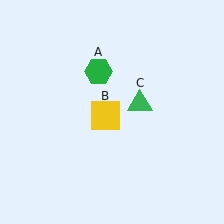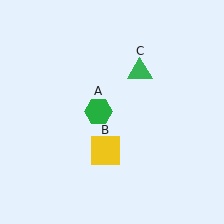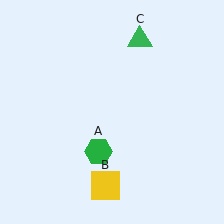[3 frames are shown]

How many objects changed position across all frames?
3 objects changed position: green hexagon (object A), yellow square (object B), green triangle (object C).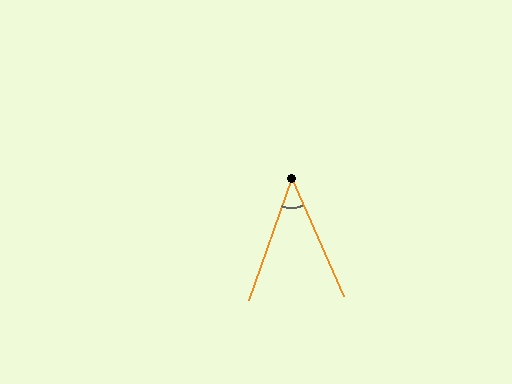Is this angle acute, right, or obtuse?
It is acute.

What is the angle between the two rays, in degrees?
Approximately 43 degrees.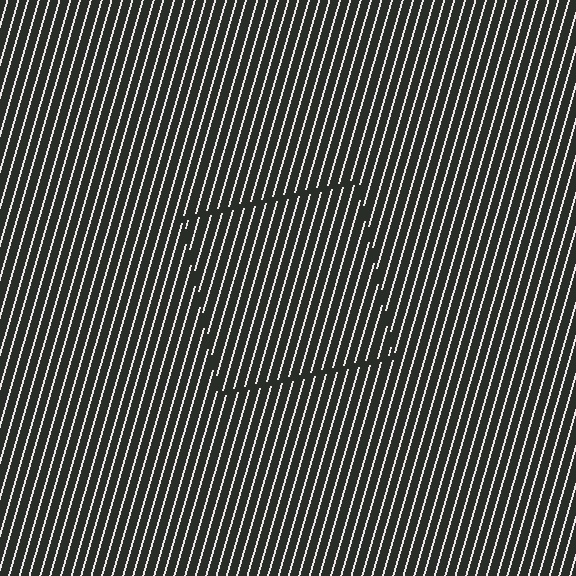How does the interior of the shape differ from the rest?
The interior of the shape contains the same grating, shifted by half a period — the contour is defined by the phase discontinuity where line-ends from the inner and outer gratings abut.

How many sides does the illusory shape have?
4 sides — the line-ends trace a square.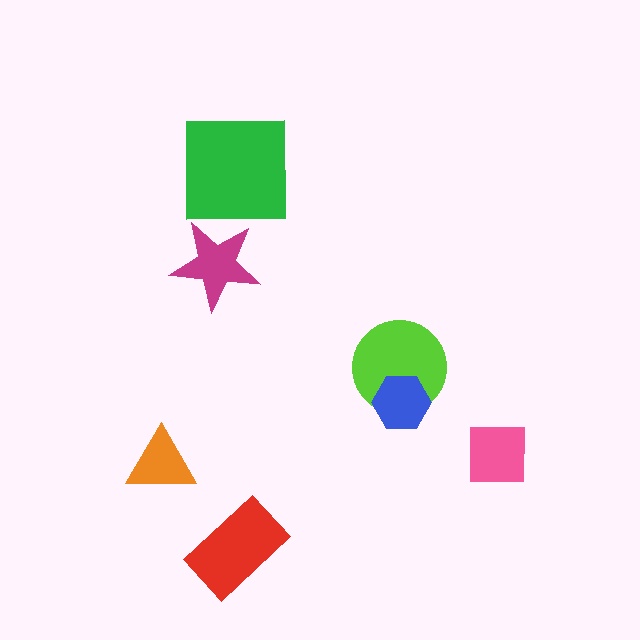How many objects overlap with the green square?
0 objects overlap with the green square.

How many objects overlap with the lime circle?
1 object overlaps with the lime circle.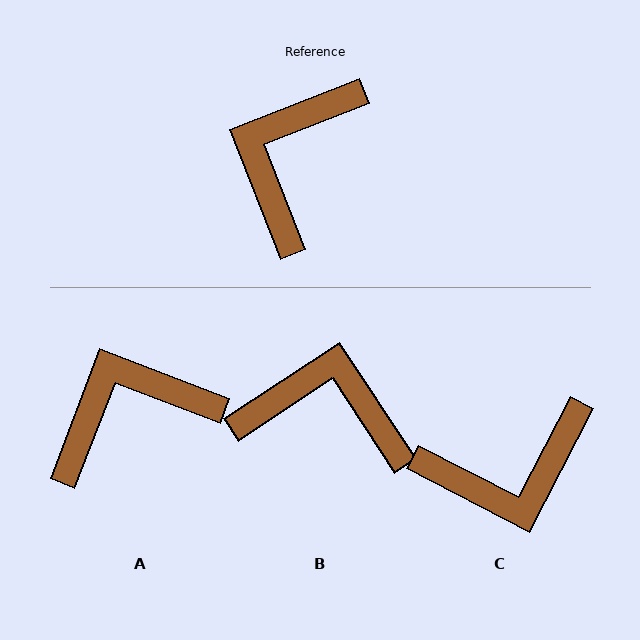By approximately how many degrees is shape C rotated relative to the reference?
Approximately 131 degrees counter-clockwise.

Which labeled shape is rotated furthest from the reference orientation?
C, about 131 degrees away.